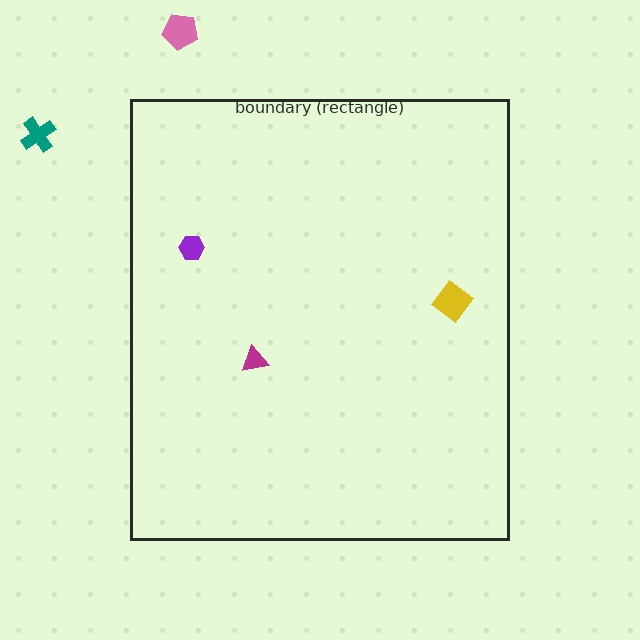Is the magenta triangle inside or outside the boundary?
Inside.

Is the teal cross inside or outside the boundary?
Outside.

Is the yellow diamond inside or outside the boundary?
Inside.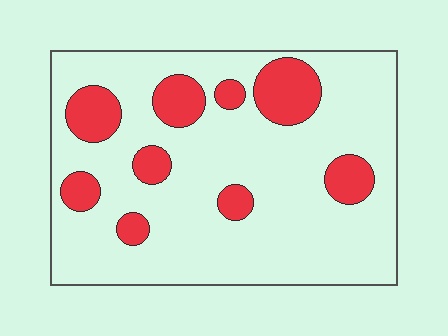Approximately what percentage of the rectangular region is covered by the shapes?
Approximately 20%.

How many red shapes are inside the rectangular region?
9.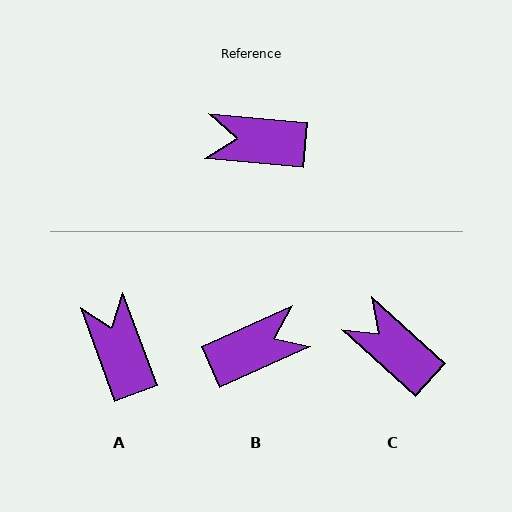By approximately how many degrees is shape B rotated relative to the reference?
Approximately 150 degrees clockwise.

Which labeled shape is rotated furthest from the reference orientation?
B, about 150 degrees away.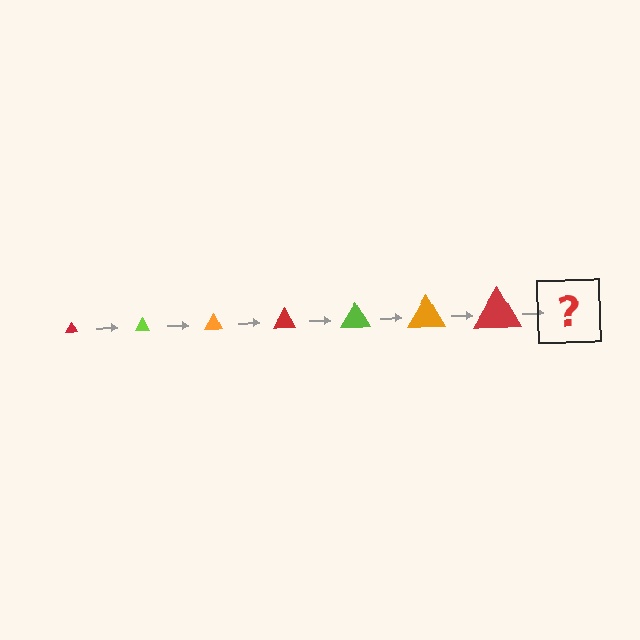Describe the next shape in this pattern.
It should be a lime triangle, larger than the previous one.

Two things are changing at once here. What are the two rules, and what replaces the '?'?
The two rules are that the triangle grows larger each step and the color cycles through red, lime, and orange. The '?' should be a lime triangle, larger than the previous one.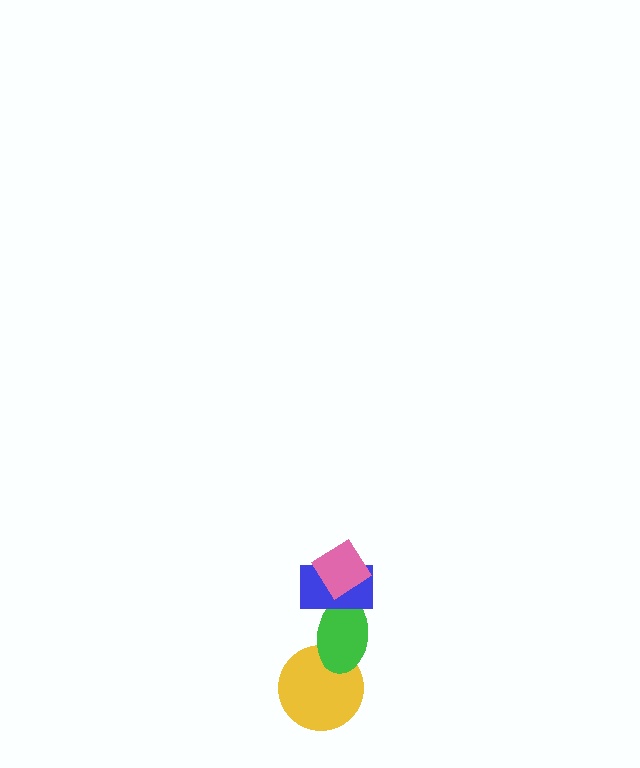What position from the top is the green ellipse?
The green ellipse is 3rd from the top.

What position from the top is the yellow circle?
The yellow circle is 4th from the top.